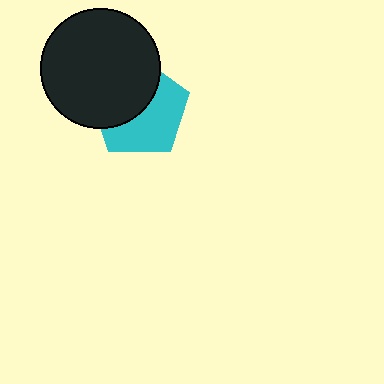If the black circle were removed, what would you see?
You would see the complete cyan pentagon.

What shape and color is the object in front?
The object in front is a black circle.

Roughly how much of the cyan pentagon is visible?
About half of it is visible (roughly 52%).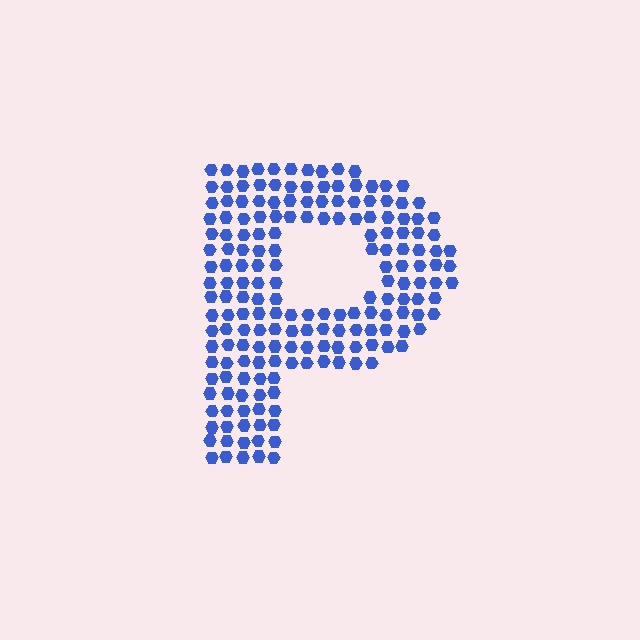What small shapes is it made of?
It is made of small hexagons.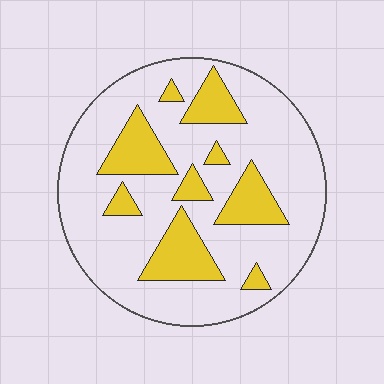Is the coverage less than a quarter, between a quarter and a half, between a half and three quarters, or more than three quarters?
Less than a quarter.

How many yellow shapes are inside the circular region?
9.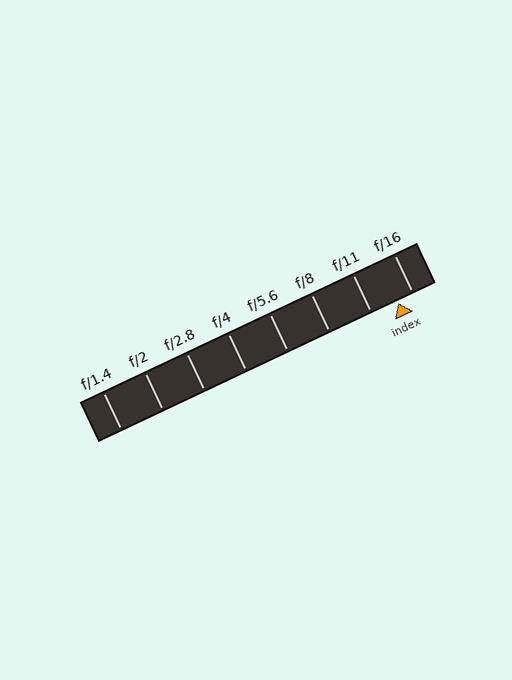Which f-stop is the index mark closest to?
The index mark is closest to f/16.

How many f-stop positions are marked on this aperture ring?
There are 8 f-stop positions marked.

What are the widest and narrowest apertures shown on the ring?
The widest aperture shown is f/1.4 and the narrowest is f/16.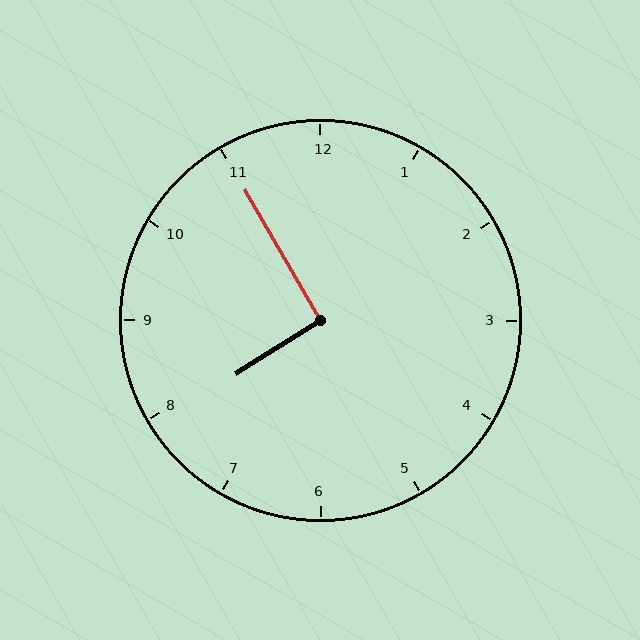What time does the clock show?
7:55.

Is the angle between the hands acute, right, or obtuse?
It is right.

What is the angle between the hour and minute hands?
Approximately 92 degrees.